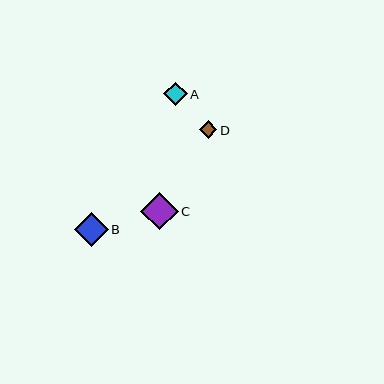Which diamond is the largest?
Diamond C is the largest with a size of approximately 37 pixels.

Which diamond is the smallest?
Diamond D is the smallest with a size of approximately 17 pixels.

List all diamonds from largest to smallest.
From largest to smallest: C, B, A, D.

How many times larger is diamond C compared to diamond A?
Diamond C is approximately 1.6 times the size of diamond A.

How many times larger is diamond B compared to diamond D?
Diamond B is approximately 2.0 times the size of diamond D.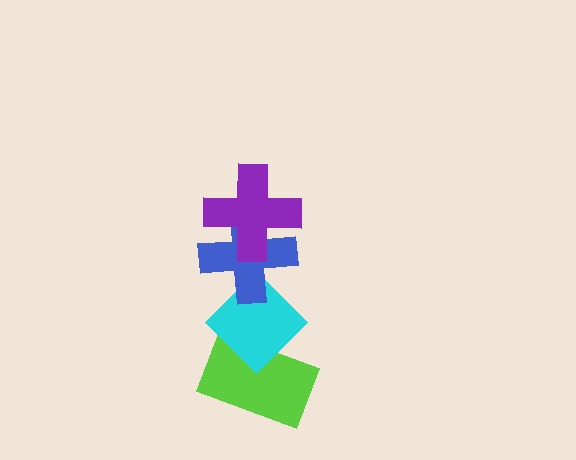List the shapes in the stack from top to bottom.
From top to bottom: the purple cross, the blue cross, the cyan diamond, the lime rectangle.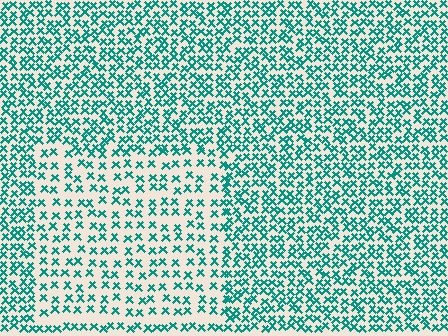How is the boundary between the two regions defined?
The boundary is defined by a change in element density (approximately 1.8x ratio). All elements are the same color, size, and shape.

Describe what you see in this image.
The image contains small teal elements arranged at two different densities. A rectangle-shaped region is visible where the elements are less densely packed than the surrounding area.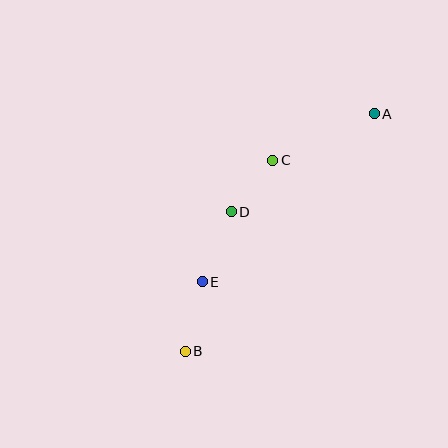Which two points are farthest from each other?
Points A and B are farthest from each other.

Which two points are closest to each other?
Points C and D are closest to each other.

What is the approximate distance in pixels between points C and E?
The distance between C and E is approximately 141 pixels.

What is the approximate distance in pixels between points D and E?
The distance between D and E is approximately 76 pixels.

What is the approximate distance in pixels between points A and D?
The distance between A and D is approximately 173 pixels.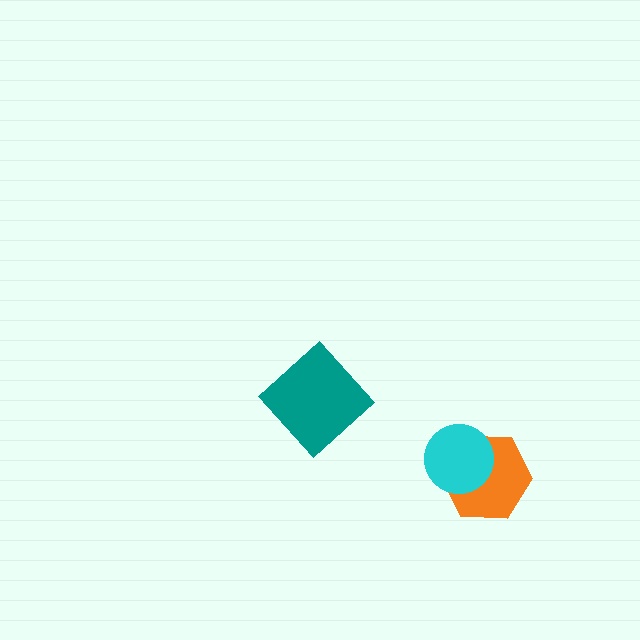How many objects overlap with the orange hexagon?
1 object overlaps with the orange hexagon.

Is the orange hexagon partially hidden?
Yes, it is partially covered by another shape.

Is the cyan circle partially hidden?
No, no other shape covers it.